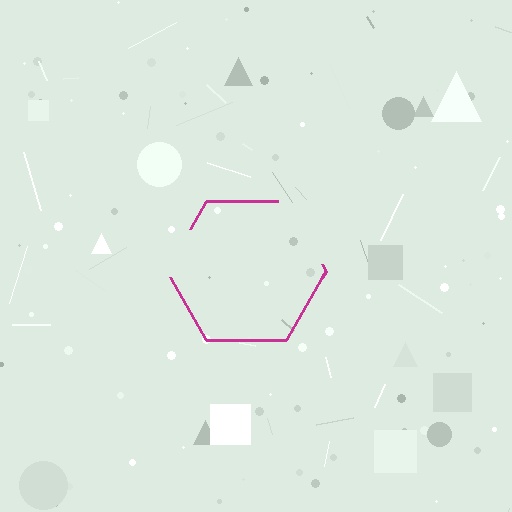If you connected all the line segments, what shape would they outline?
They would outline a hexagon.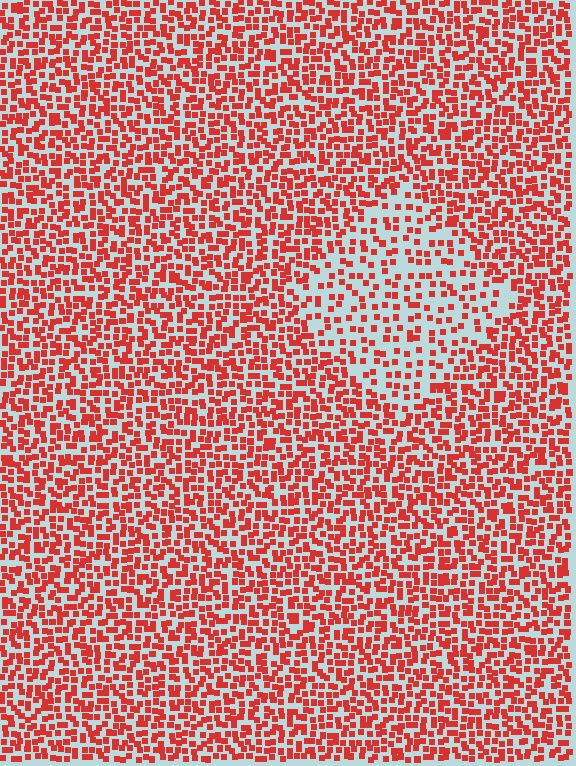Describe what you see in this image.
The image contains small red elements arranged at two different densities. A diamond-shaped region is visible where the elements are less densely packed than the surrounding area.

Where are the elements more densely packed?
The elements are more densely packed outside the diamond boundary.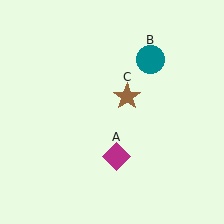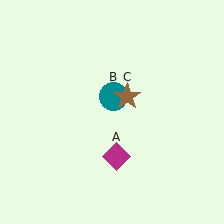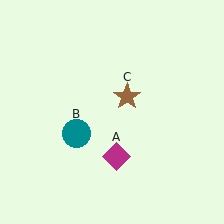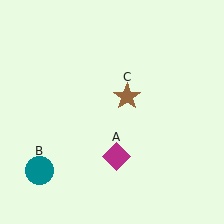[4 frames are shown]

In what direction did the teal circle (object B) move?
The teal circle (object B) moved down and to the left.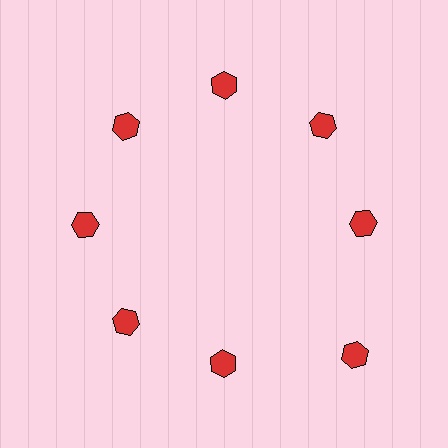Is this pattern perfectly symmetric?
No. The 8 red hexagons are arranged in a ring, but one element near the 4 o'clock position is pushed outward from the center, breaking the 8-fold rotational symmetry.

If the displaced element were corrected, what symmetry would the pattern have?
It would have 8-fold rotational symmetry — the pattern would map onto itself every 45 degrees.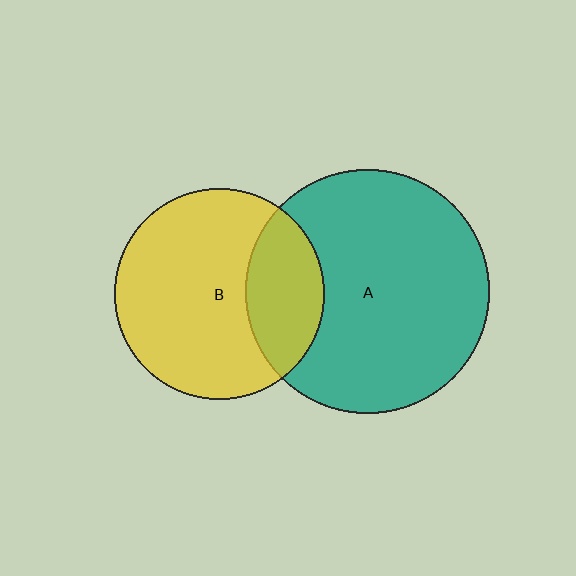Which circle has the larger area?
Circle A (teal).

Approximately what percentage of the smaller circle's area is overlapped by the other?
Approximately 25%.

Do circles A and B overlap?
Yes.